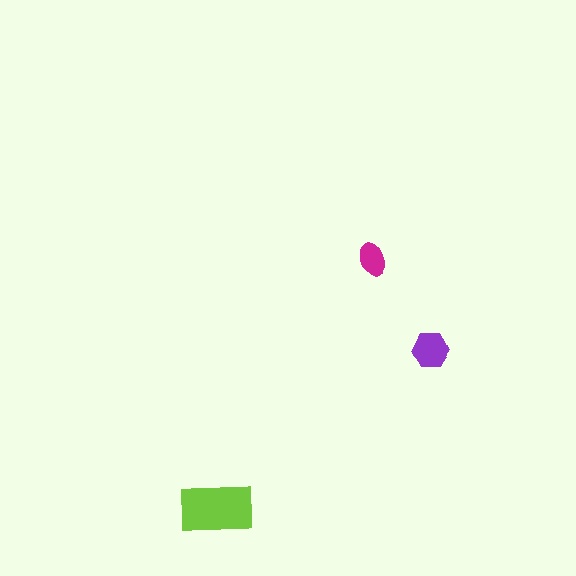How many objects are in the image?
There are 3 objects in the image.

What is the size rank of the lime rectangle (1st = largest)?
1st.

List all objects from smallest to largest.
The magenta ellipse, the purple hexagon, the lime rectangle.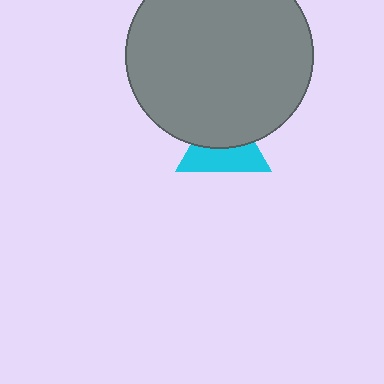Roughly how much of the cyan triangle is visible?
About half of it is visible (roughly 50%).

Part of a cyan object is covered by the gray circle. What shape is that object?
It is a triangle.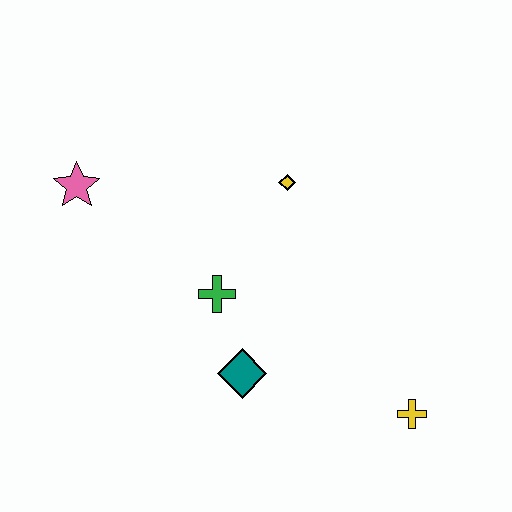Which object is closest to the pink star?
The green cross is closest to the pink star.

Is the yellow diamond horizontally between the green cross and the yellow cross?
Yes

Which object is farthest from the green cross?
The yellow cross is farthest from the green cross.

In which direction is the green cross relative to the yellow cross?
The green cross is to the left of the yellow cross.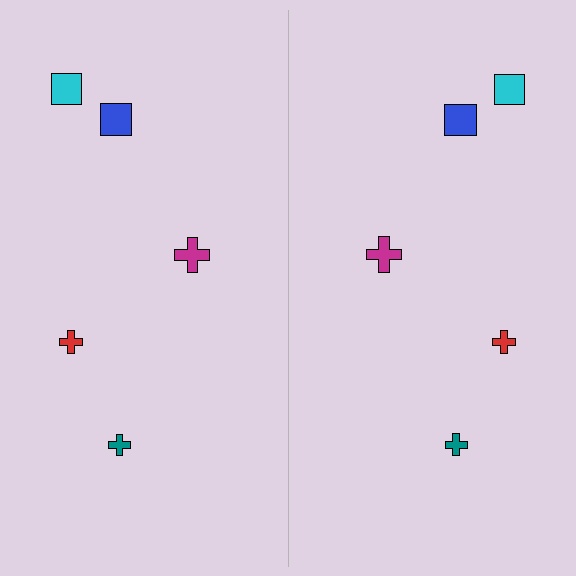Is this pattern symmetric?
Yes, this pattern has bilateral (reflection) symmetry.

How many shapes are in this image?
There are 10 shapes in this image.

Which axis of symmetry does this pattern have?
The pattern has a vertical axis of symmetry running through the center of the image.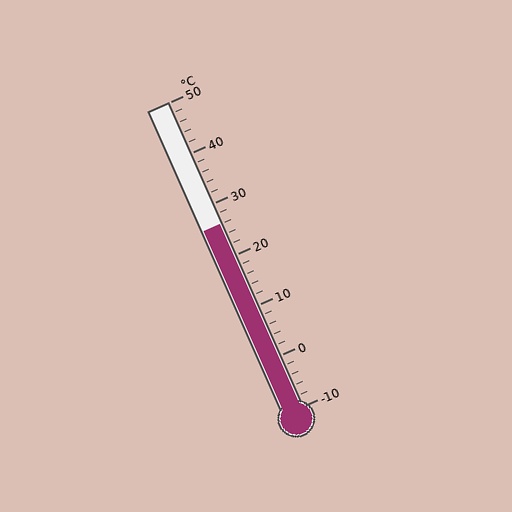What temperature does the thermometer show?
The thermometer shows approximately 26°C.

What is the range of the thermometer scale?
The thermometer scale ranges from -10°C to 50°C.